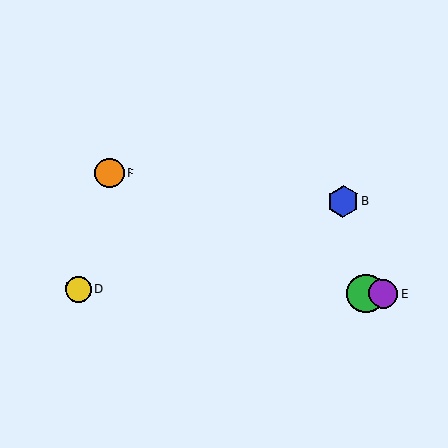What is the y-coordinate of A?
Object A is at y≈294.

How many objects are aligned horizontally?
4 objects (A, C, D, E) are aligned horizontally.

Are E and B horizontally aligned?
No, E is at y≈294 and B is at y≈201.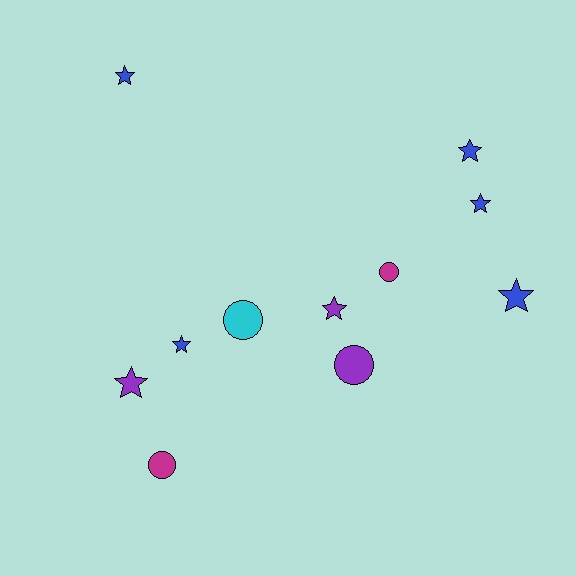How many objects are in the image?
There are 11 objects.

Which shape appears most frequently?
Star, with 7 objects.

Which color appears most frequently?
Blue, with 5 objects.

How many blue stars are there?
There are 5 blue stars.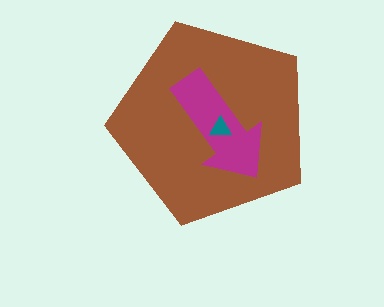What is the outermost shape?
The brown pentagon.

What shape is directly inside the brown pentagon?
The magenta arrow.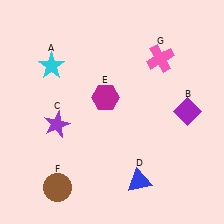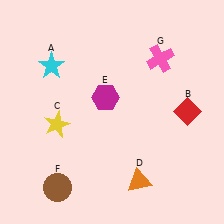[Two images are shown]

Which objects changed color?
B changed from purple to red. C changed from purple to yellow. D changed from blue to orange.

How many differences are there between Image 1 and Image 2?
There are 3 differences between the two images.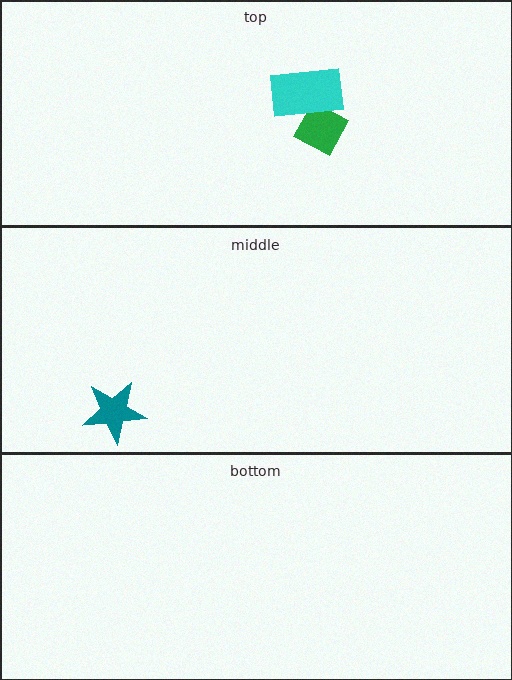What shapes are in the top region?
The green diamond, the cyan rectangle.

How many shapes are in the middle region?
1.